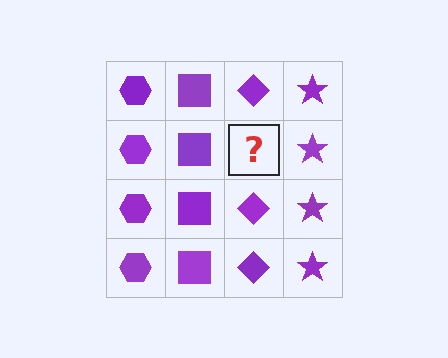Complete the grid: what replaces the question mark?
The question mark should be replaced with a purple diamond.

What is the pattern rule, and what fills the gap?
The rule is that each column has a consistent shape. The gap should be filled with a purple diamond.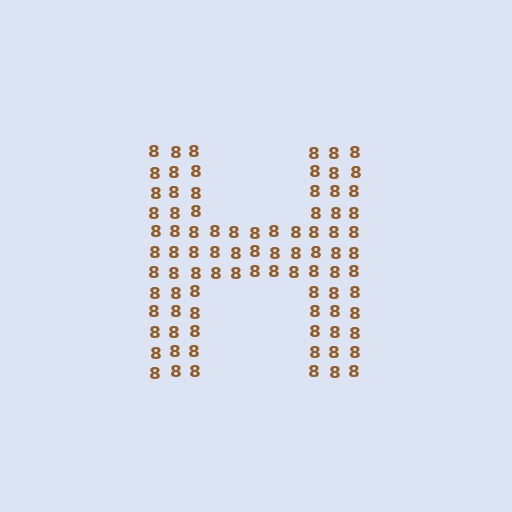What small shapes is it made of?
It is made of small digit 8's.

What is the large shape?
The large shape is the letter H.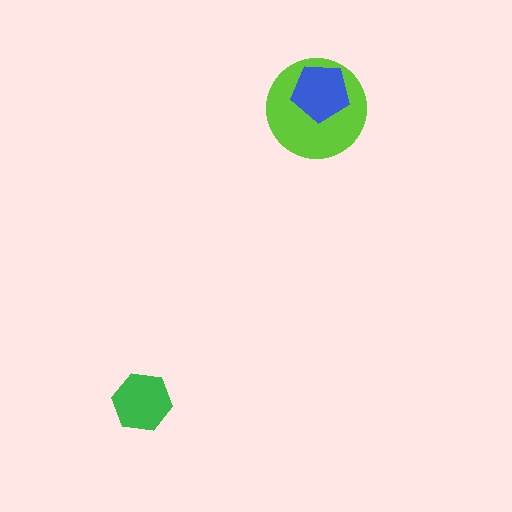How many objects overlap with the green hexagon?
0 objects overlap with the green hexagon.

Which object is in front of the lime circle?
The blue pentagon is in front of the lime circle.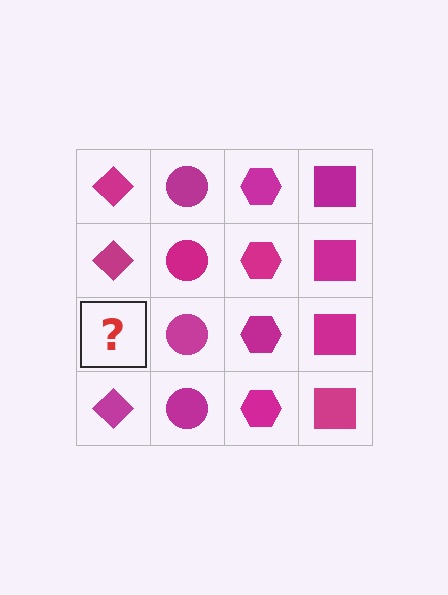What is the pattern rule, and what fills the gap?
The rule is that each column has a consistent shape. The gap should be filled with a magenta diamond.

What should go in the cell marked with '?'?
The missing cell should contain a magenta diamond.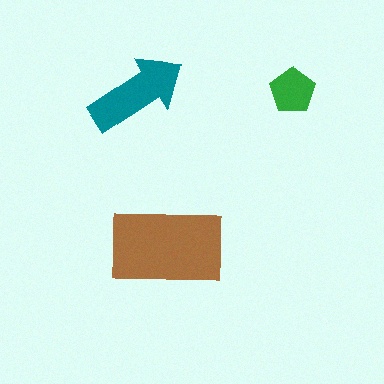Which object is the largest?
The brown rectangle.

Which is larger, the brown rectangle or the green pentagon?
The brown rectangle.